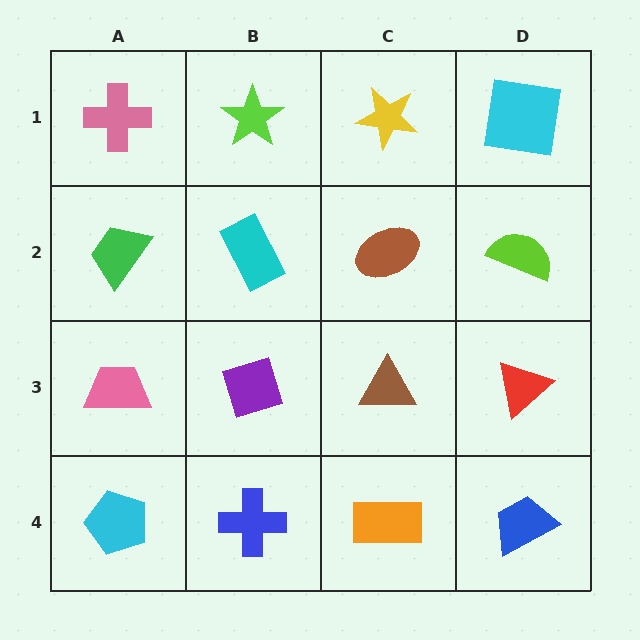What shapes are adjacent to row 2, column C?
A yellow star (row 1, column C), a brown triangle (row 3, column C), a cyan rectangle (row 2, column B), a lime semicircle (row 2, column D).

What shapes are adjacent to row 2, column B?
A lime star (row 1, column B), a purple diamond (row 3, column B), a green trapezoid (row 2, column A), a brown ellipse (row 2, column C).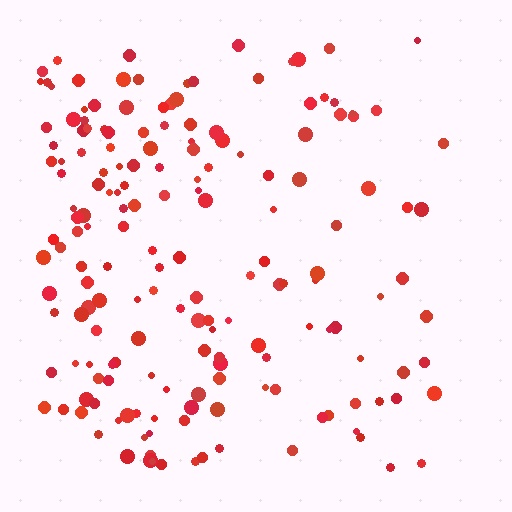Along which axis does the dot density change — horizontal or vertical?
Horizontal.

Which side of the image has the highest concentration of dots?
The left.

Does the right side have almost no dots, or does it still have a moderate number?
Still a moderate number, just noticeably fewer than the left.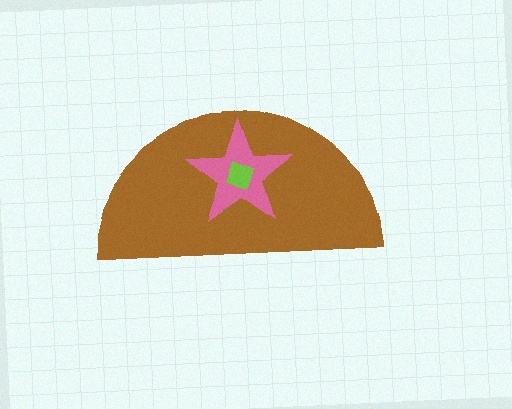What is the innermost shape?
The lime diamond.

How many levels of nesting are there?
3.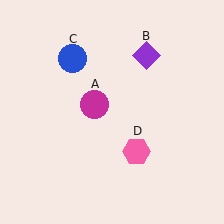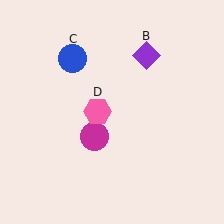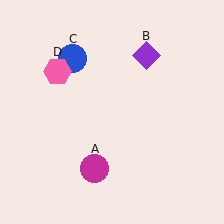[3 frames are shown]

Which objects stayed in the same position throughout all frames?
Purple diamond (object B) and blue circle (object C) remained stationary.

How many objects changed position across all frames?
2 objects changed position: magenta circle (object A), pink hexagon (object D).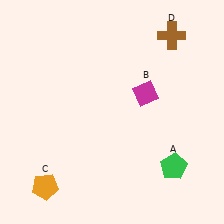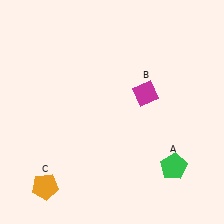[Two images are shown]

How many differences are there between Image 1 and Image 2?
There is 1 difference between the two images.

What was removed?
The brown cross (D) was removed in Image 2.